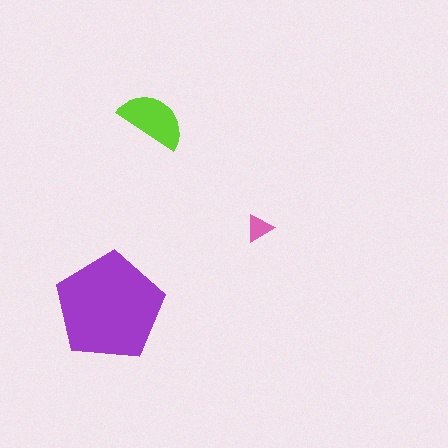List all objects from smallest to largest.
The pink triangle, the lime semicircle, the purple pentagon.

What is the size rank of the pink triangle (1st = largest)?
3rd.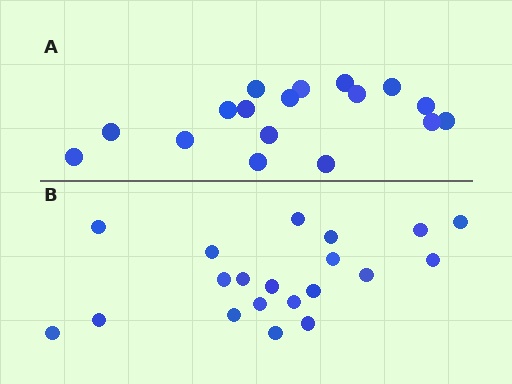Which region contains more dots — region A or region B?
Region B (the bottom region) has more dots.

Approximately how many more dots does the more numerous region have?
Region B has just a few more — roughly 2 or 3 more dots than region A.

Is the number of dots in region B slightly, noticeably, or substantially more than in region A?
Region B has only slightly more — the two regions are fairly close. The ratio is roughly 1.2 to 1.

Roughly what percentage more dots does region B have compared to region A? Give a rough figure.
About 20% more.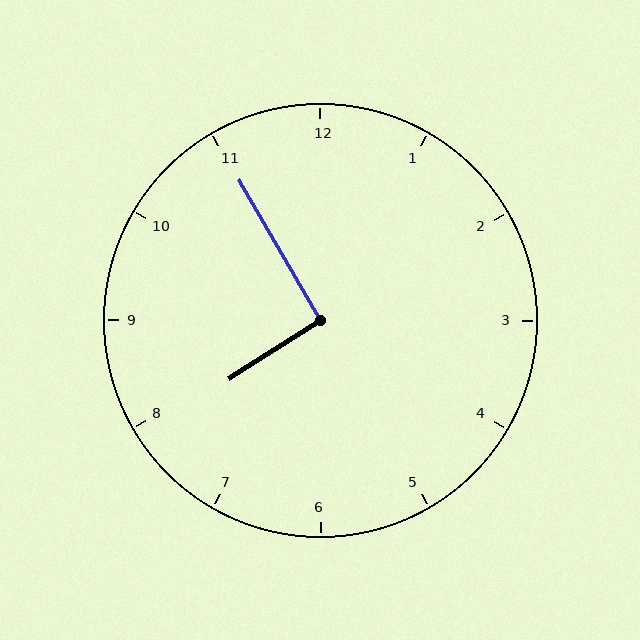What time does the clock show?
7:55.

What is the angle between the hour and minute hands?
Approximately 92 degrees.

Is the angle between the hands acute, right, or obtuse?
It is right.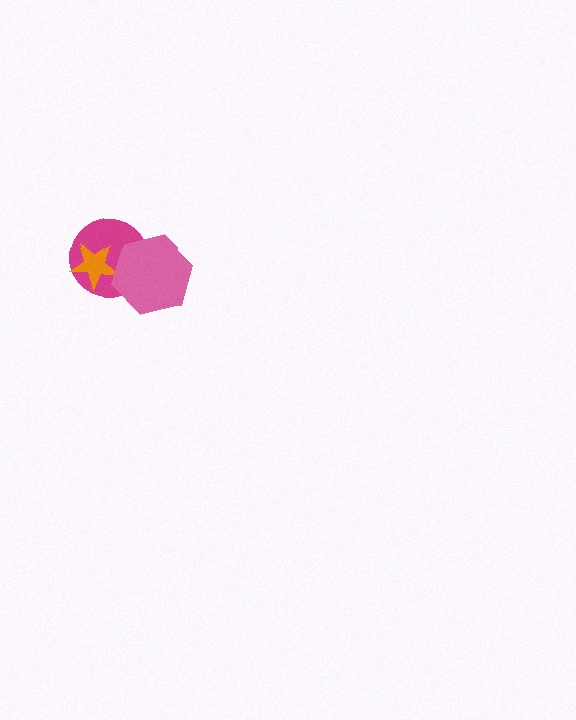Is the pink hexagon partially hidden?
No, no other shape covers it.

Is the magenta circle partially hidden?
Yes, it is partially covered by another shape.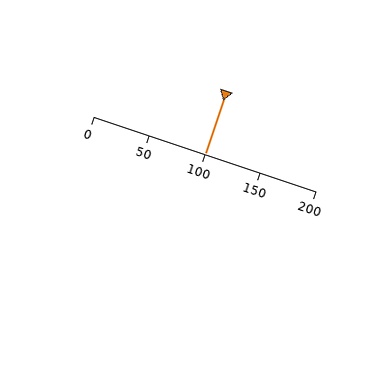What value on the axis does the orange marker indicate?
The marker indicates approximately 100.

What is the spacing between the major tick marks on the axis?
The major ticks are spaced 50 apart.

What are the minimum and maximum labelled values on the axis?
The axis runs from 0 to 200.